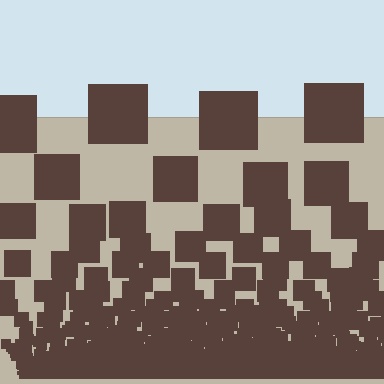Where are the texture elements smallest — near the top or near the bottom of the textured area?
Near the bottom.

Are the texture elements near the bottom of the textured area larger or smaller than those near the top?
Smaller. The gradient is inverted — elements near the bottom are smaller and denser.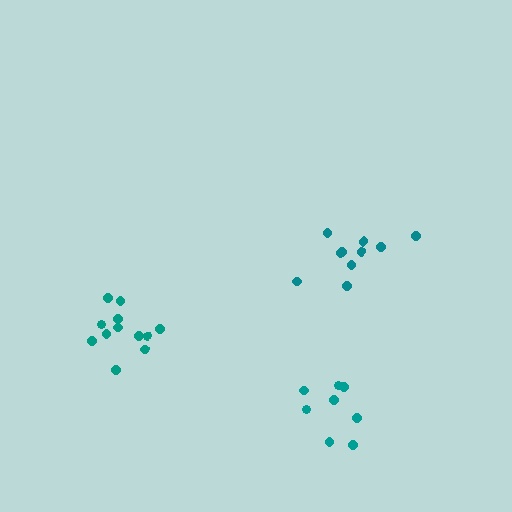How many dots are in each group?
Group 1: 12 dots, Group 2: 8 dots, Group 3: 10 dots (30 total).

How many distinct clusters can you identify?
There are 3 distinct clusters.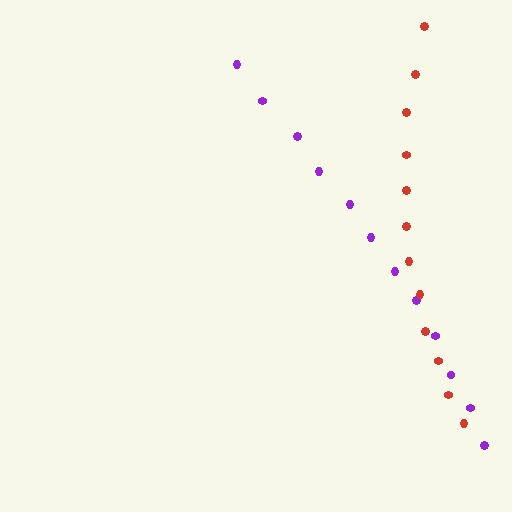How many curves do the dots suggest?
There are 2 distinct paths.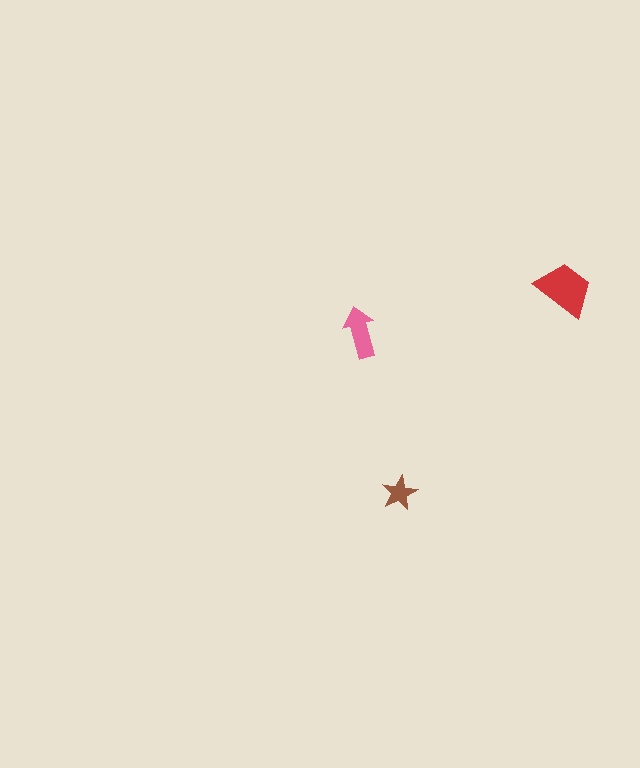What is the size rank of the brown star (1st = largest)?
3rd.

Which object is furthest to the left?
The pink arrow is leftmost.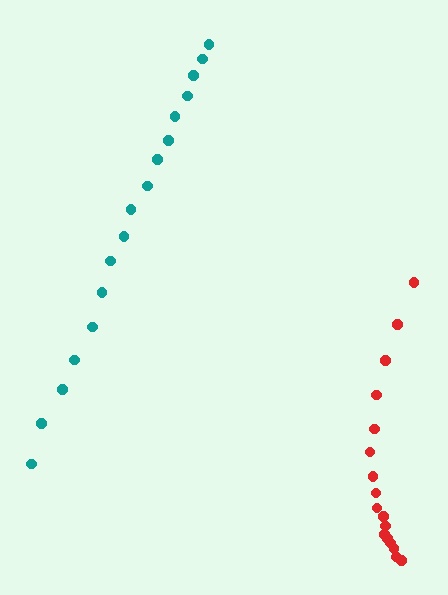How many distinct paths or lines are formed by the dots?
There are 2 distinct paths.